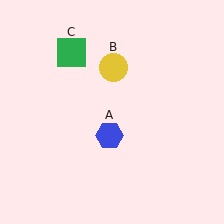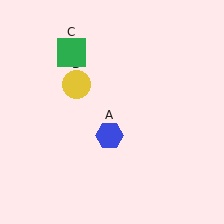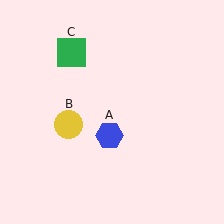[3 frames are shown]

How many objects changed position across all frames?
1 object changed position: yellow circle (object B).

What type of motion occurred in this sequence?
The yellow circle (object B) rotated counterclockwise around the center of the scene.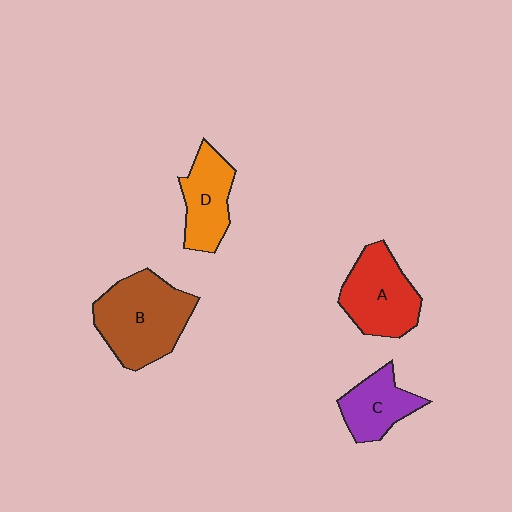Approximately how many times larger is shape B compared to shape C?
Approximately 1.8 times.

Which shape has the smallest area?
Shape C (purple).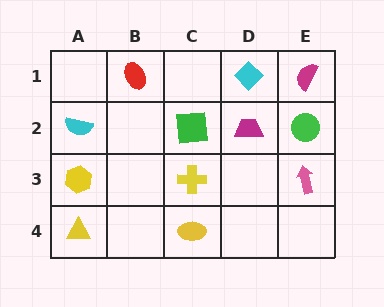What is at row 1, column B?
A red ellipse.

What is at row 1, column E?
A magenta semicircle.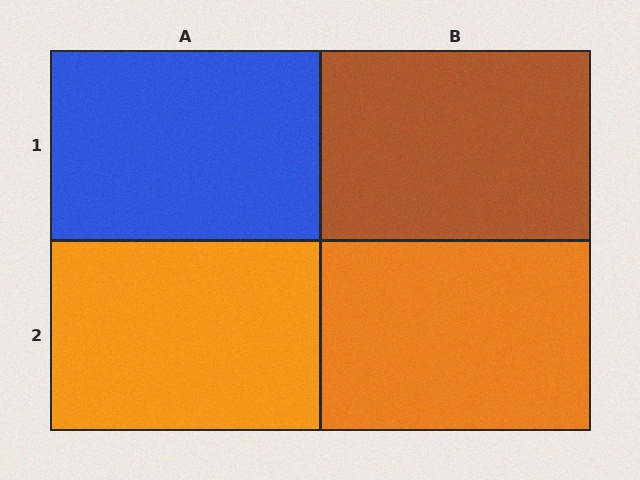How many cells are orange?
2 cells are orange.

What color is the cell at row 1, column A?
Blue.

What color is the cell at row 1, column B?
Brown.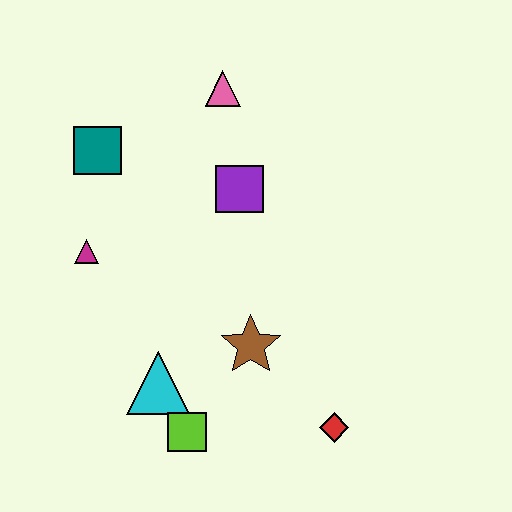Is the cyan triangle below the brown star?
Yes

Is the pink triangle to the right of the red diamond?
No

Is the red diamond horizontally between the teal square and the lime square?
No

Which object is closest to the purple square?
The pink triangle is closest to the purple square.